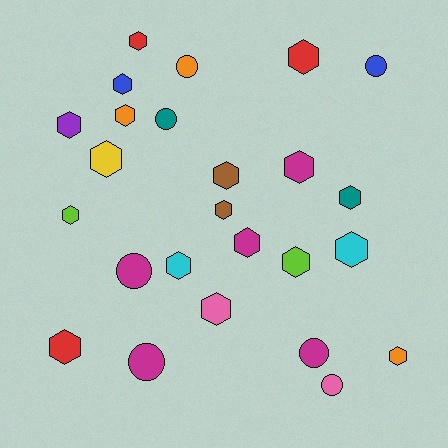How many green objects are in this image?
There are no green objects.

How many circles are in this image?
There are 7 circles.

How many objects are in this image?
There are 25 objects.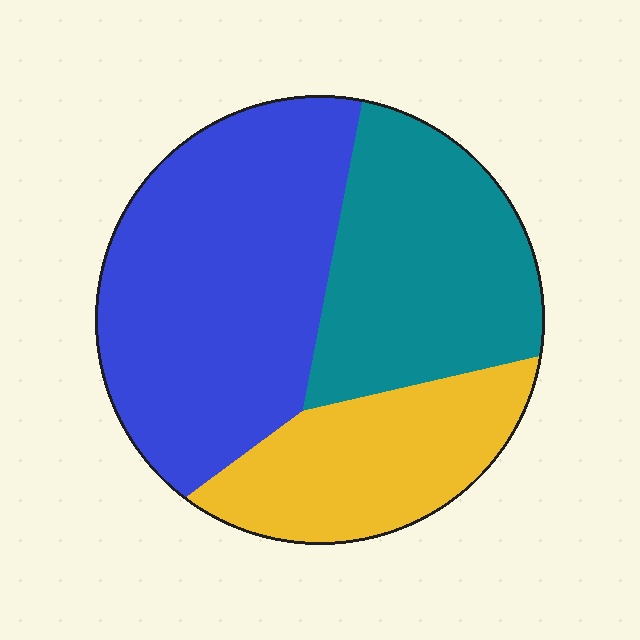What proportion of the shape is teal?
Teal takes up about one third (1/3) of the shape.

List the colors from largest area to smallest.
From largest to smallest: blue, teal, yellow.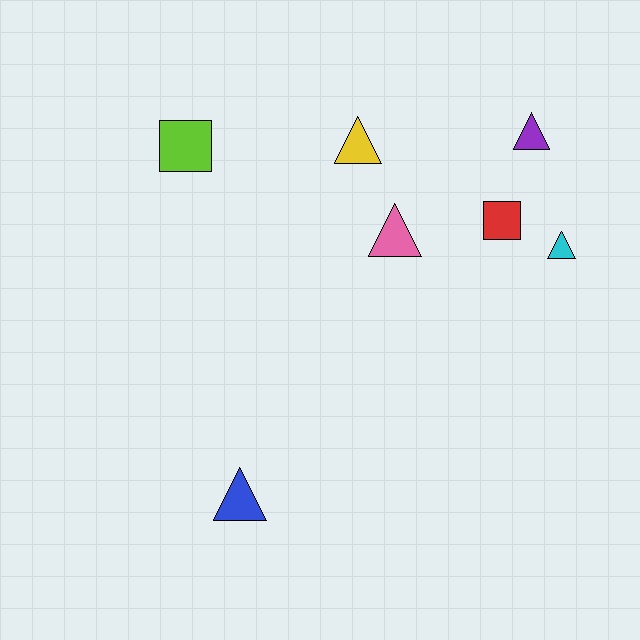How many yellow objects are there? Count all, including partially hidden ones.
There is 1 yellow object.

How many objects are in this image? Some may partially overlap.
There are 7 objects.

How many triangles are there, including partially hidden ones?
There are 5 triangles.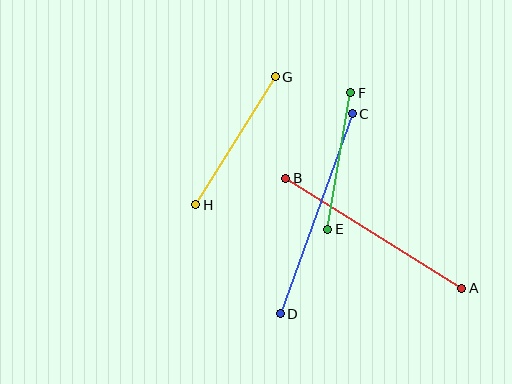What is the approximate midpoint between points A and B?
The midpoint is at approximately (374, 233) pixels.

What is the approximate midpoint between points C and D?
The midpoint is at approximately (316, 214) pixels.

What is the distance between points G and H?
The distance is approximately 151 pixels.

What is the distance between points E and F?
The distance is approximately 139 pixels.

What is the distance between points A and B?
The distance is approximately 207 pixels.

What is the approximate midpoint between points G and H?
The midpoint is at approximately (236, 141) pixels.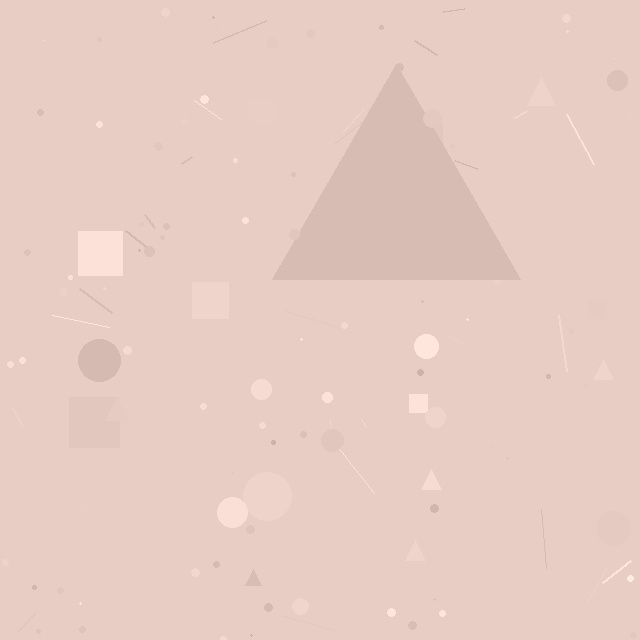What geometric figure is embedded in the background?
A triangle is embedded in the background.